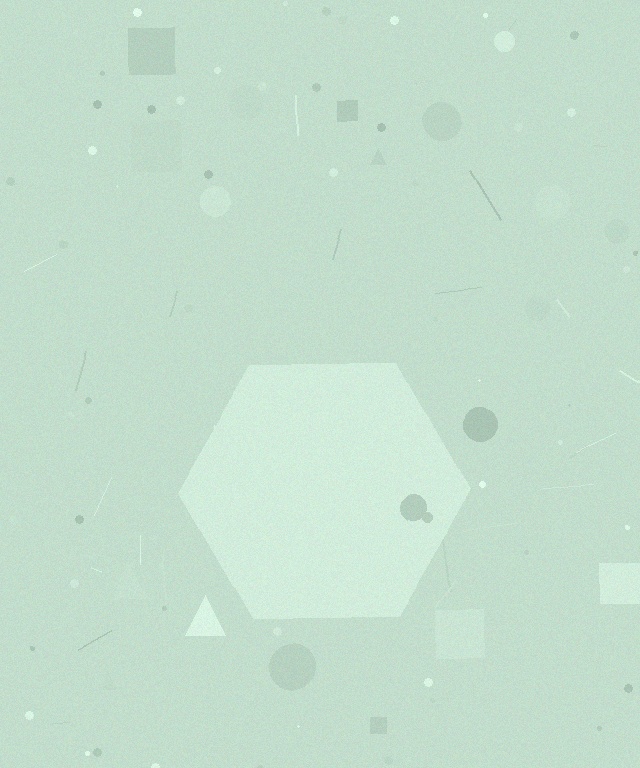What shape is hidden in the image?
A hexagon is hidden in the image.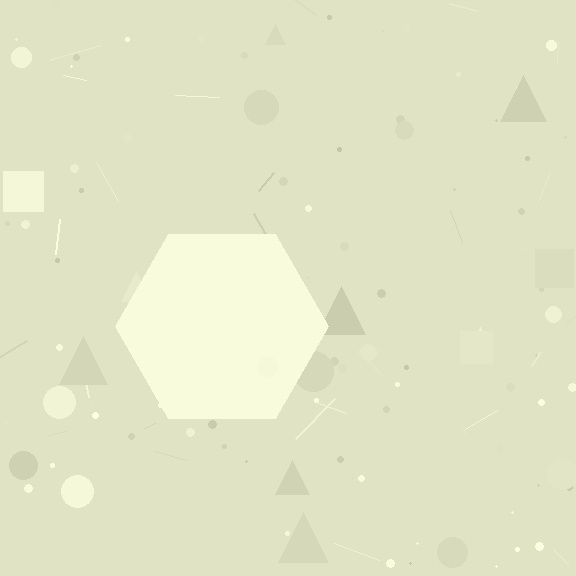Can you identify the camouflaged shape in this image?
The camouflaged shape is a hexagon.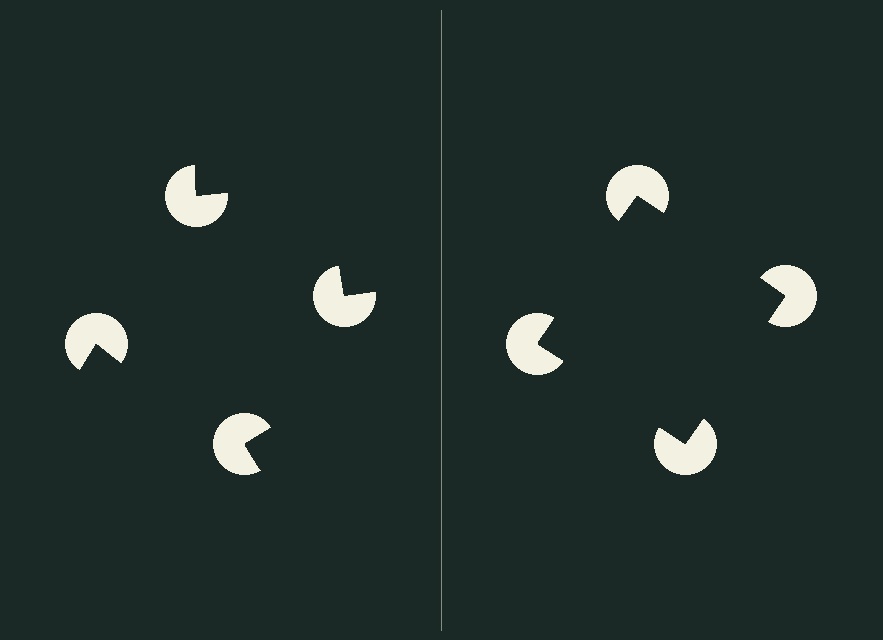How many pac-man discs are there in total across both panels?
8 — 4 on each side.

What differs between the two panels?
The pac-man discs are positioned identically on both sides; only the wedge orientations differ. On the right they align to a square; on the left they are misaligned.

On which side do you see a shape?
An illusory square appears on the right side. On the left side the wedge cuts are rotated, so no coherent shape forms.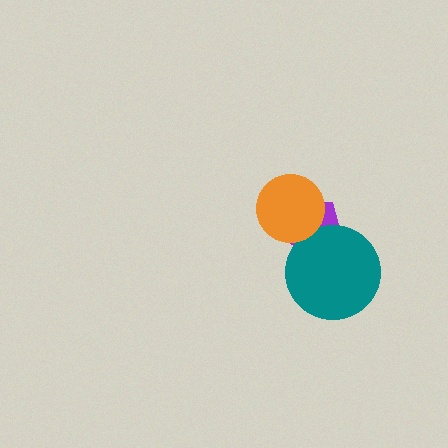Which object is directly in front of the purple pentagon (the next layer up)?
The teal circle is directly in front of the purple pentagon.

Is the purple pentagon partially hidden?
Yes, it is partially covered by another shape.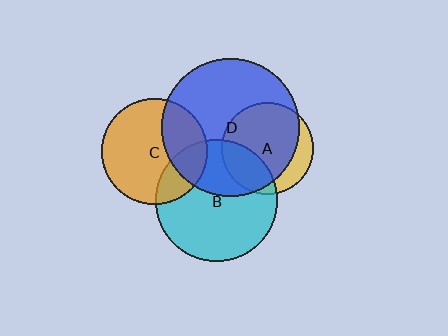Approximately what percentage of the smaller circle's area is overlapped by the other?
Approximately 35%.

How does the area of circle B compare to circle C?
Approximately 1.3 times.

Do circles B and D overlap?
Yes.